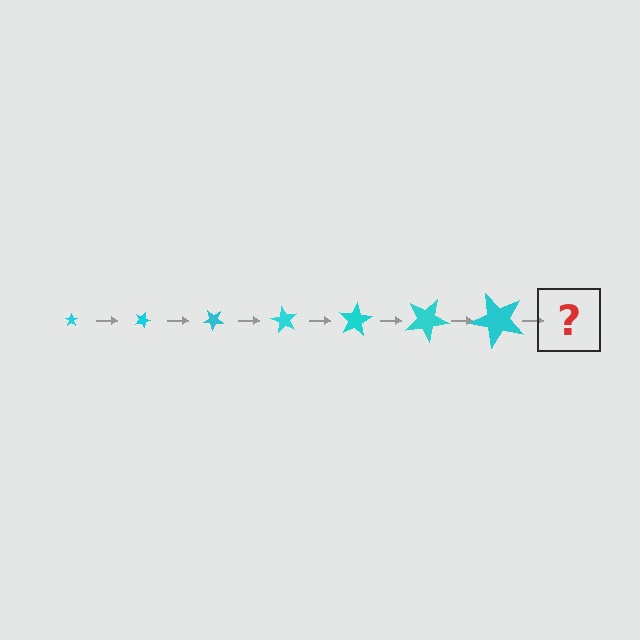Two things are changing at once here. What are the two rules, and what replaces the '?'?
The two rules are that the star grows larger each step and it rotates 20 degrees each step. The '?' should be a star, larger than the previous one and rotated 140 degrees from the start.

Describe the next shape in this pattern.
It should be a star, larger than the previous one and rotated 140 degrees from the start.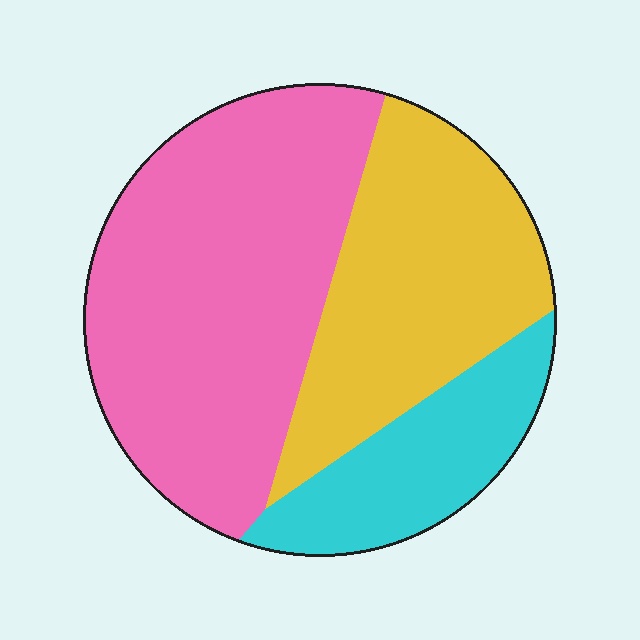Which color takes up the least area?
Cyan, at roughly 20%.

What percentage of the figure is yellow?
Yellow takes up about one third (1/3) of the figure.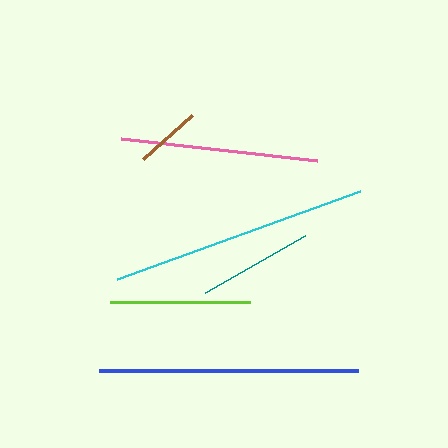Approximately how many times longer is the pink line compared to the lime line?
The pink line is approximately 1.4 times the length of the lime line.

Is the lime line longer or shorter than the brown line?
The lime line is longer than the brown line.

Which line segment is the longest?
The blue line is the longest at approximately 259 pixels.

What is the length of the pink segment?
The pink segment is approximately 197 pixels long.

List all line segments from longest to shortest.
From longest to shortest: blue, cyan, pink, lime, teal, brown.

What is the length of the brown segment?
The brown segment is approximately 66 pixels long.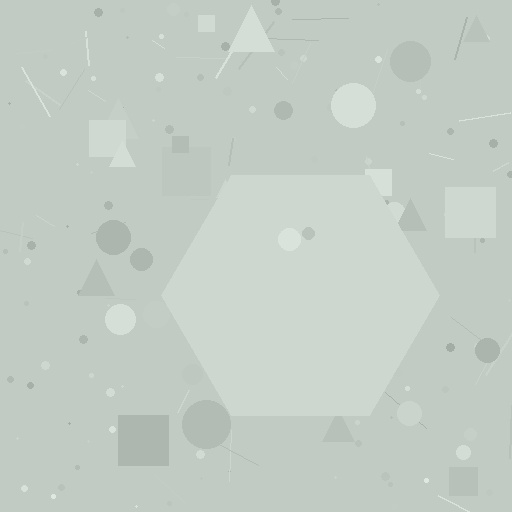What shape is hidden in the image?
A hexagon is hidden in the image.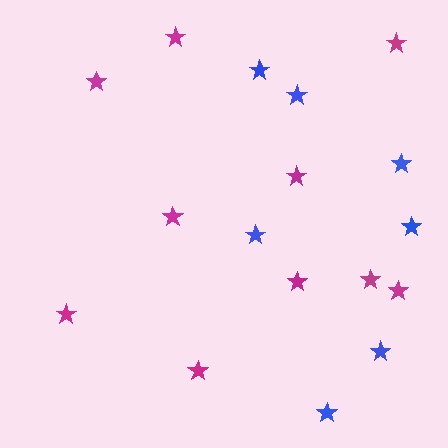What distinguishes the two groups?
There are 2 groups: one group of magenta stars (10) and one group of blue stars (7).